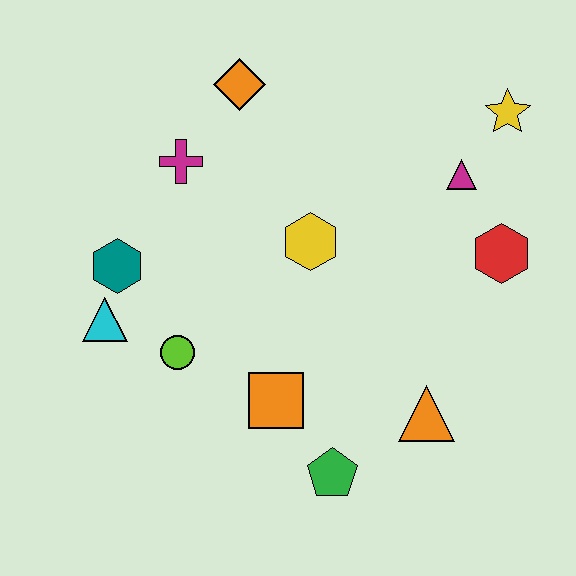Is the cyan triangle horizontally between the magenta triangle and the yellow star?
No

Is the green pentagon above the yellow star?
No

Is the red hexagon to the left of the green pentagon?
No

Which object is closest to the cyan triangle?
The teal hexagon is closest to the cyan triangle.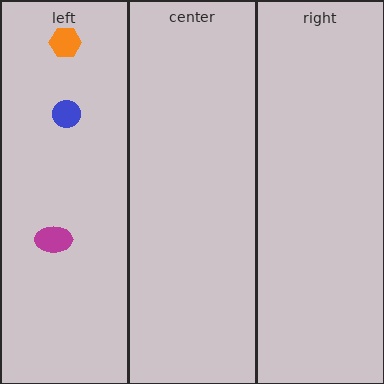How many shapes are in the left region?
3.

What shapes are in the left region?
The orange hexagon, the magenta ellipse, the blue circle.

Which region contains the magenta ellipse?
The left region.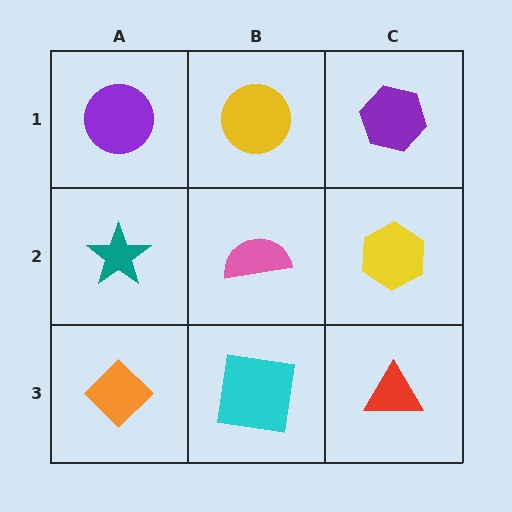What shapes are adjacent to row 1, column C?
A yellow hexagon (row 2, column C), a yellow circle (row 1, column B).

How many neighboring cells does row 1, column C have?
2.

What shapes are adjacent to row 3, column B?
A pink semicircle (row 2, column B), an orange diamond (row 3, column A), a red triangle (row 3, column C).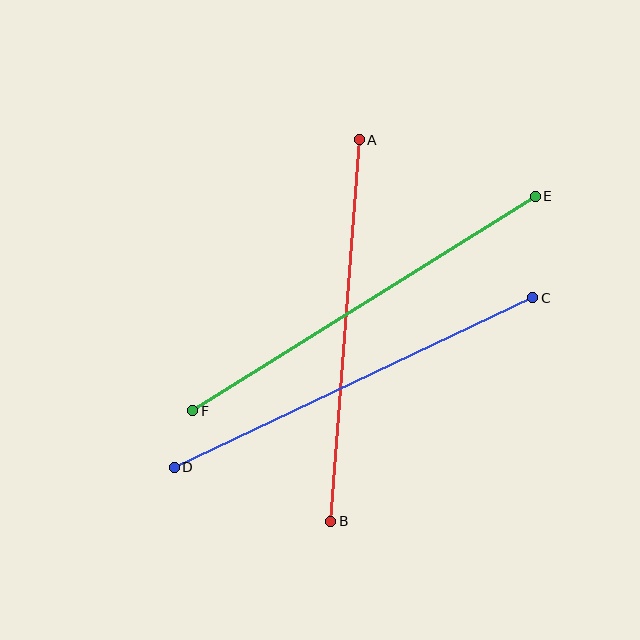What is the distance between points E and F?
The distance is approximately 404 pixels.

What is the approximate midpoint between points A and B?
The midpoint is at approximately (345, 330) pixels.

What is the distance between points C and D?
The distance is approximately 396 pixels.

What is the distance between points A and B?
The distance is approximately 382 pixels.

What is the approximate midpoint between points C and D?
The midpoint is at approximately (353, 383) pixels.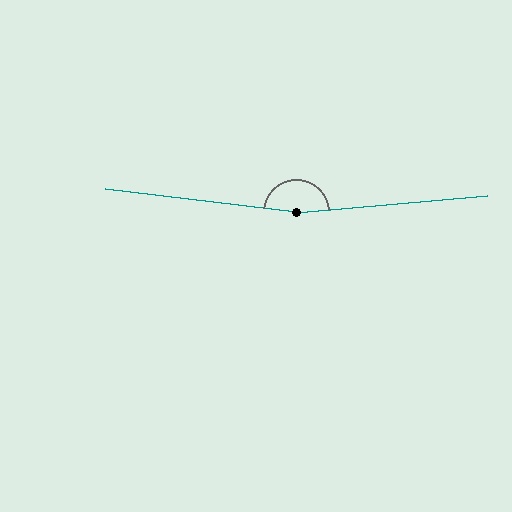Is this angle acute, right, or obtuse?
It is obtuse.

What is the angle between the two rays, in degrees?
Approximately 168 degrees.